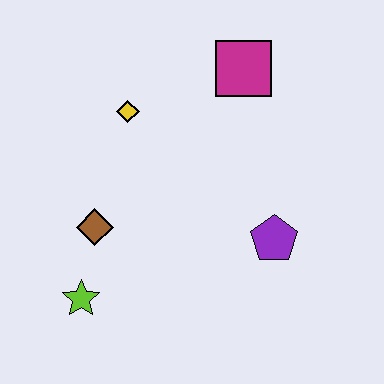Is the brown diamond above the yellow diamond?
No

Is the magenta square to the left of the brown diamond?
No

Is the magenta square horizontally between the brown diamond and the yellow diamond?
No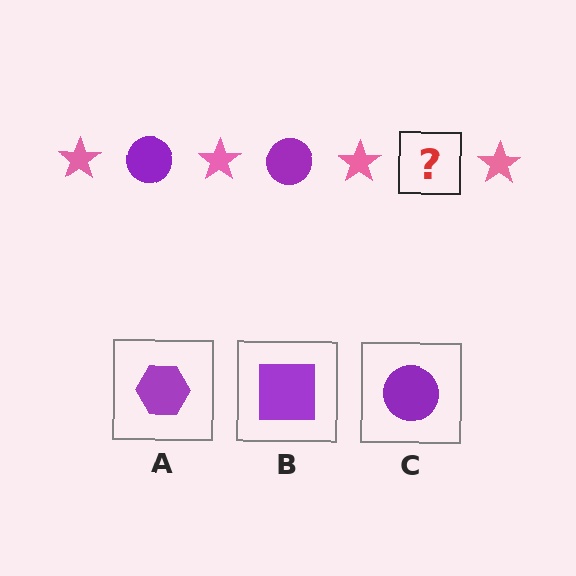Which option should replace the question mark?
Option C.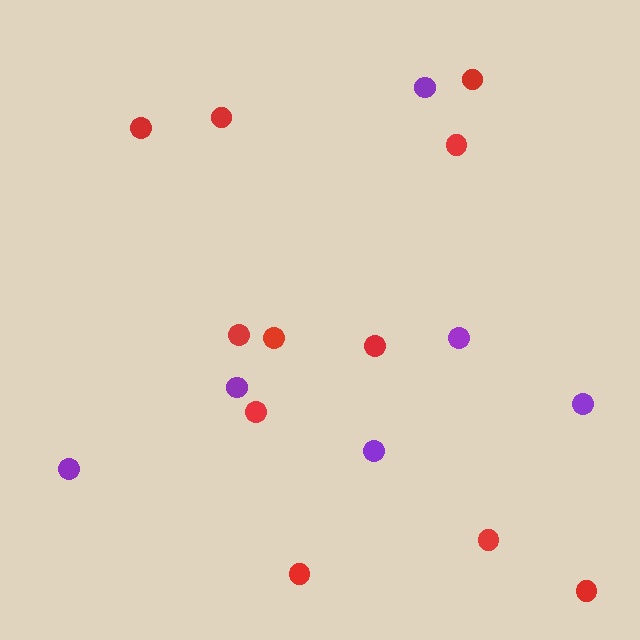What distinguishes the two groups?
There are 2 groups: one group of red circles (11) and one group of purple circles (6).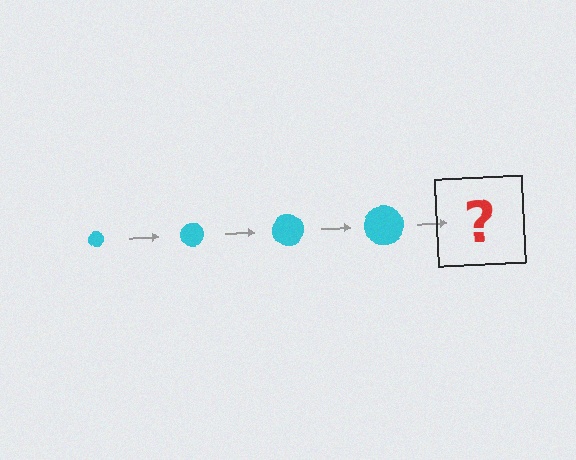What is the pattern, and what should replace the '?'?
The pattern is that the circle gets progressively larger each step. The '?' should be a cyan circle, larger than the previous one.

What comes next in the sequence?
The next element should be a cyan circle, larger than the previous one.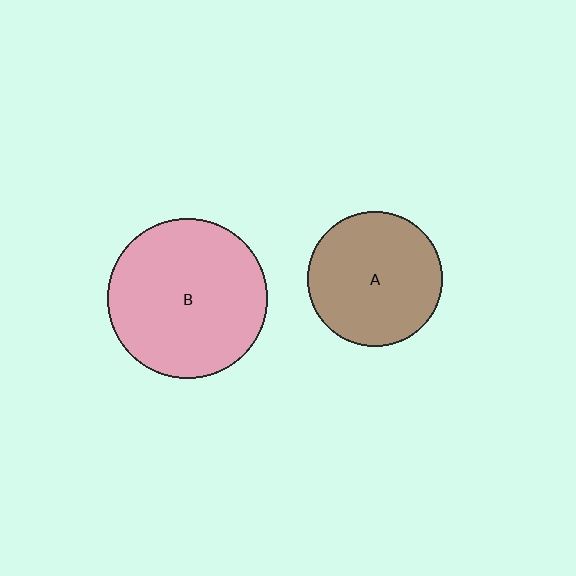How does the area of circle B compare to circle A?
Approximately 1.4 times.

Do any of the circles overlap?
No, none of the circles overlap.